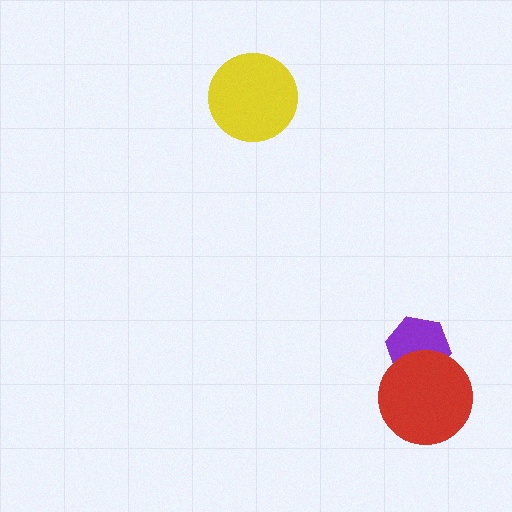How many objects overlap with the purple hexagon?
1 object overlaps with the purple hexagon.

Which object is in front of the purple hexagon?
The red circle is in front of the purple hexagon.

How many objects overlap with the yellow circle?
0 objects overlap with the yellow circle.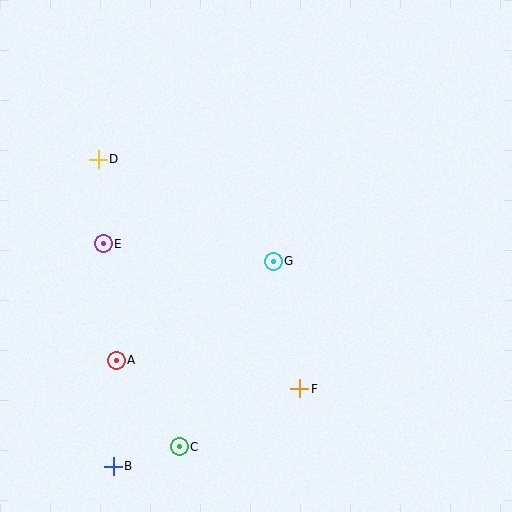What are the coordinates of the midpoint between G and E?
The midpoint between G and E is at (188, 253).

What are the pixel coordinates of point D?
Point D is at (98, 159).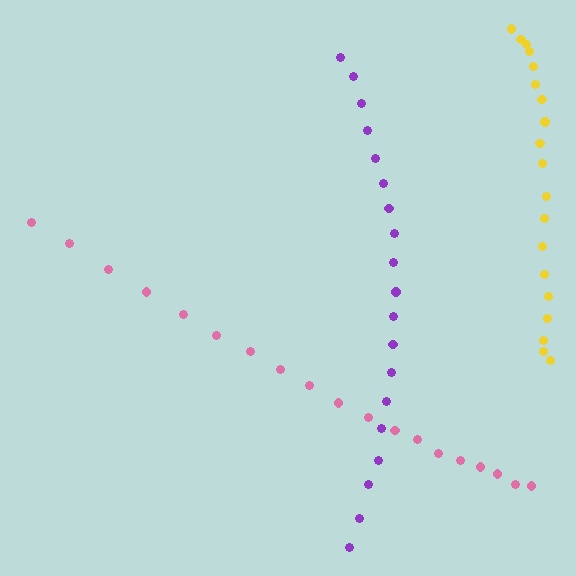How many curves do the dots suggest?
There are 3 distinct paths.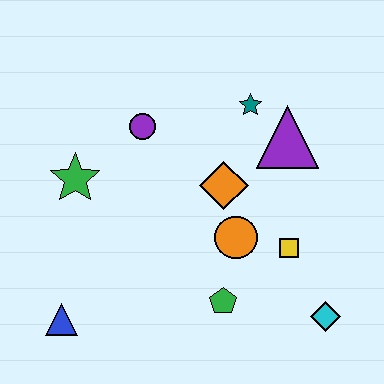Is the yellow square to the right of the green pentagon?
Yes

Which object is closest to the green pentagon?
The orange circle is closest to the green pentagon.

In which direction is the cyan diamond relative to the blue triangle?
The cyan diamond is to the right of the blue triangle.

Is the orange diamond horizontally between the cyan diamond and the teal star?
No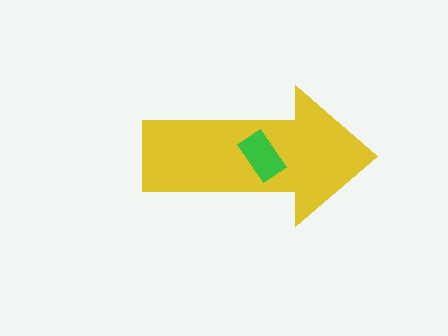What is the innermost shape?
The green rectangle.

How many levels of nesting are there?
2.